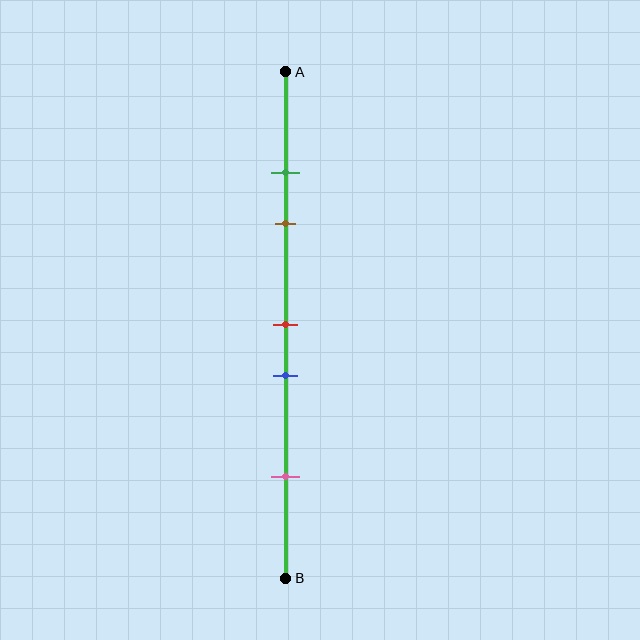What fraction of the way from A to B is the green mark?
The green mark is approximately 20% (0.2) of the way from A to B.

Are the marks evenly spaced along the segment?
No, the marks are not evenly spaced.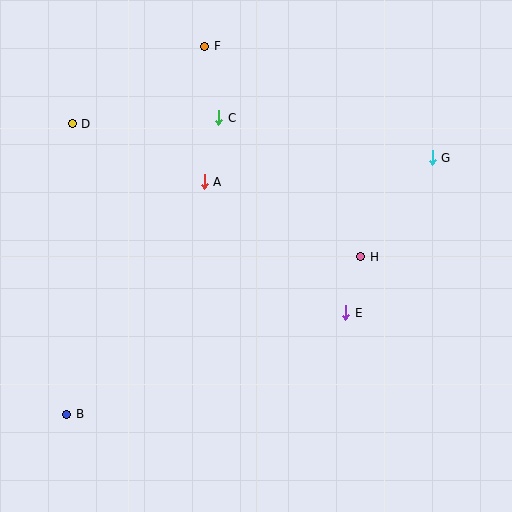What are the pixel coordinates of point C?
Point C is at (219, 118).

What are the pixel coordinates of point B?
Point B is at (67, 414).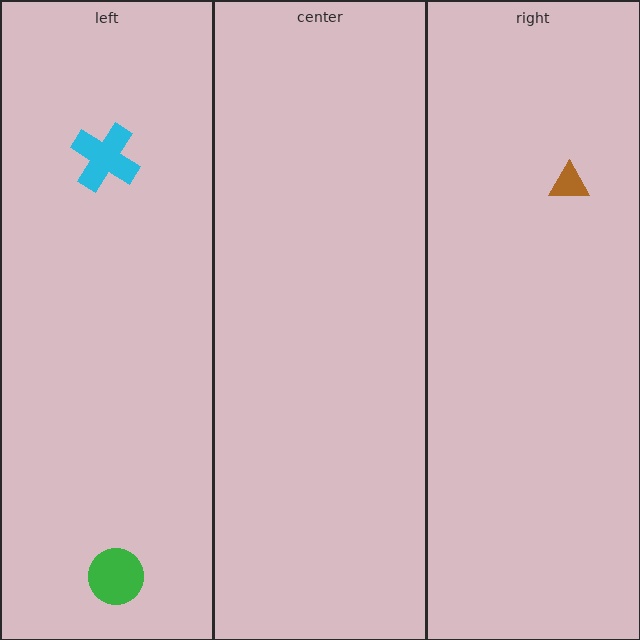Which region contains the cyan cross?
The left region.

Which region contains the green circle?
The left region.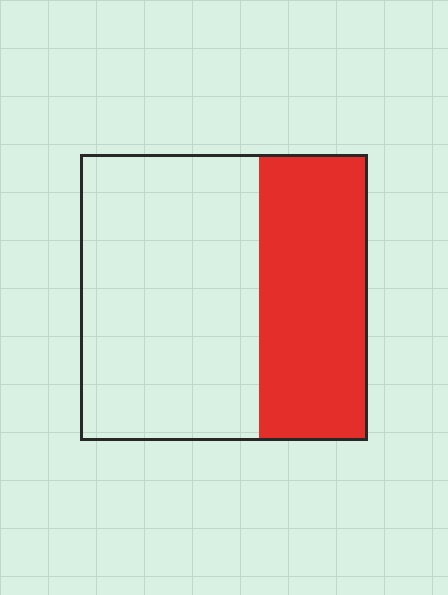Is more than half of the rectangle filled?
No.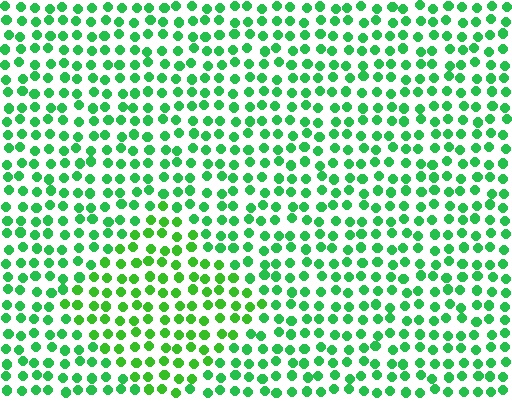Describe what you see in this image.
The image is filled with small green elements in a uniform arrangement. A diamond-shaped region is visible where the elements are tinted to a slightly different hue, forming a subtle color boundary.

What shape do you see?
I see a diamond.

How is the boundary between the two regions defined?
The boundary is defined purely by a slight shift in hue (about 21 degrees). Spacing, size, and orientation are identical on both sides.